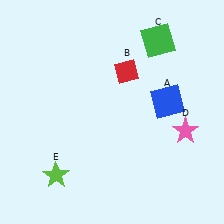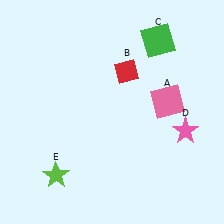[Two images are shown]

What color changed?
The square (A) changed from blue in Image 1 to pink in Image 2.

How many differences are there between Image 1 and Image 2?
There is 1 difference between the two images.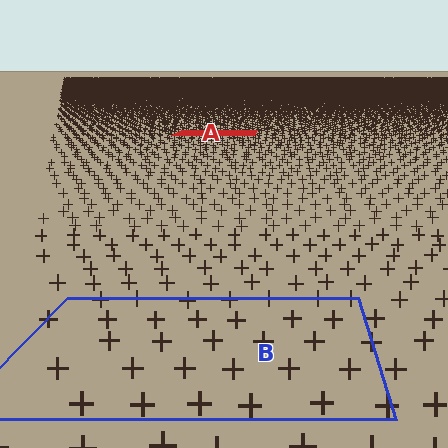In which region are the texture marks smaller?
The texture marks are smaller in region A, because it is farther away.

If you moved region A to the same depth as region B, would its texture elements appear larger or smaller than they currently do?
They would appear larger. At a closer depth, the same texture elements are projected at a bigger on-screen size.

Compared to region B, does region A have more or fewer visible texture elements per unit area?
Region A has more texture elements per unit area — they are packed more densely because it is farther away.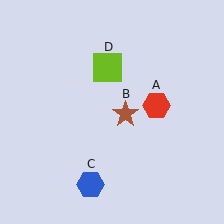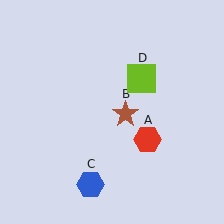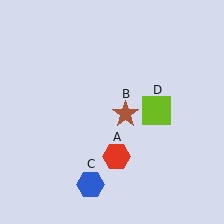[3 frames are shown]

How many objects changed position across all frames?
2 objects changed position: red hexagon (object A), lime square (object D).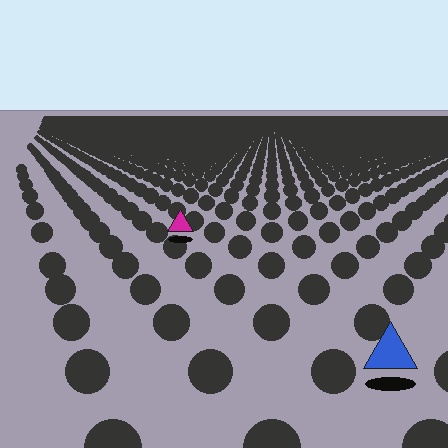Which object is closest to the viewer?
The blue triangle is closest. The texture marks near it are larger and more spread out.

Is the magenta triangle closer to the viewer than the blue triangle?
No. The blue triangle is closer — you can tell from the texture gradient: the ground texture is coarser near it.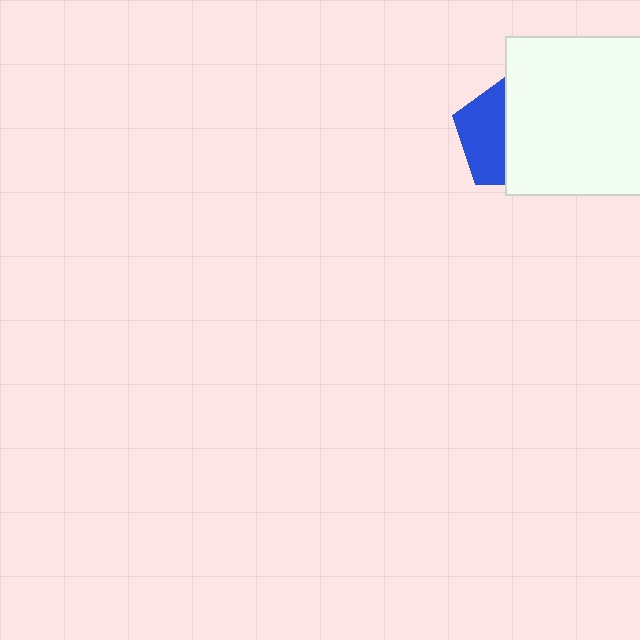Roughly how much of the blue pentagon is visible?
A small part of it is visible (roughly 43%).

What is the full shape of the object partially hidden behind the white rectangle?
The partially hidden object is a blue pentagon.